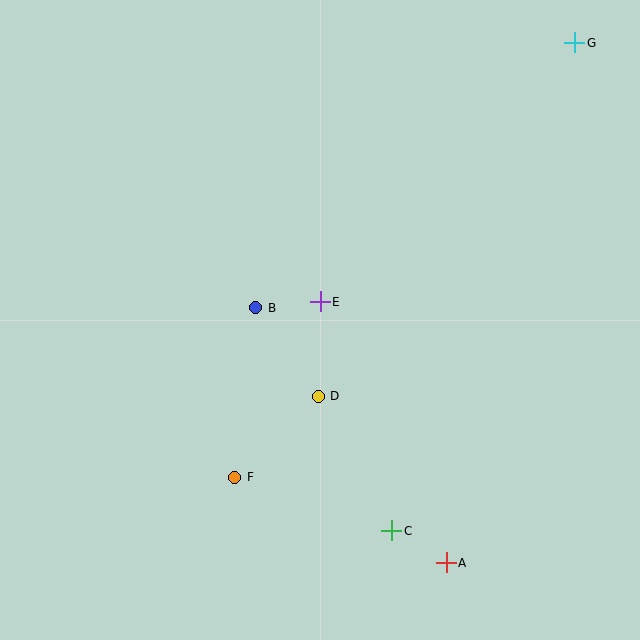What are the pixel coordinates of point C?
Point C is at (392, 531).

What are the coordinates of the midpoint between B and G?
The midpoint between B and G is at (415, 175).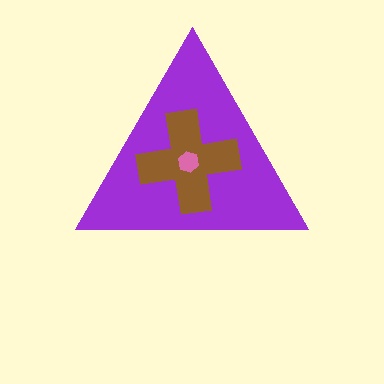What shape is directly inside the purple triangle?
The brown cross.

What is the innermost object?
The pink hexagon.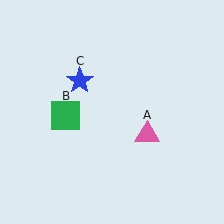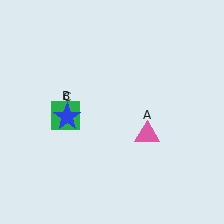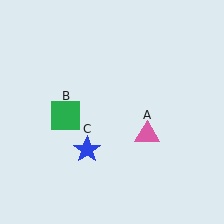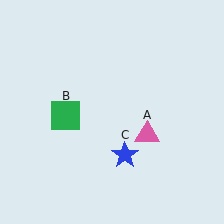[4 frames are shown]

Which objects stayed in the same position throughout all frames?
Pink triangle (object A) and green square (object B) remained stationary.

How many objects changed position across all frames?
1 object changed position: blue star (object C).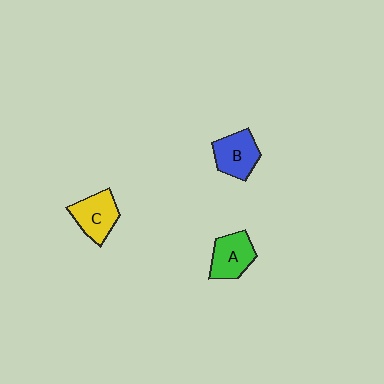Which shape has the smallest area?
Shape A (green).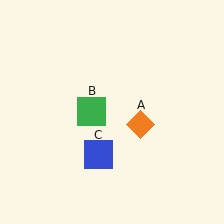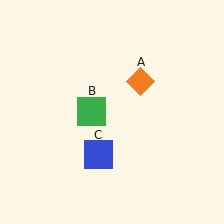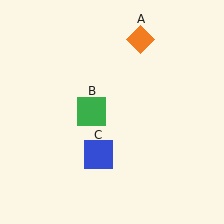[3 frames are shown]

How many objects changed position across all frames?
1 object changed position: orange diamond (object A).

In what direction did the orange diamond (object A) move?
The orange diamond (object A) moved up.